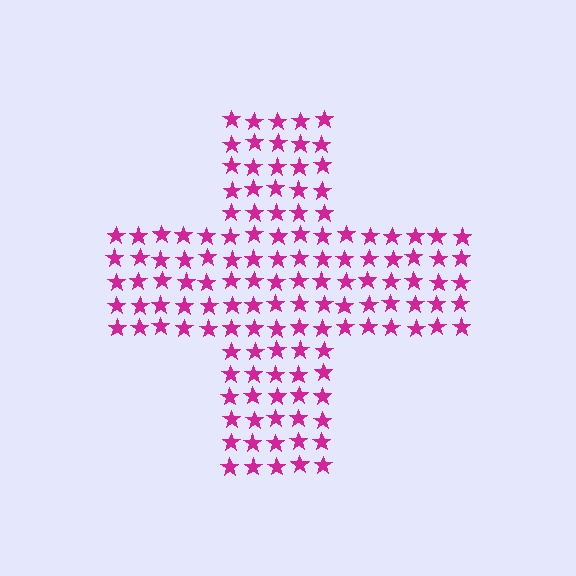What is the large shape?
The large shape is a cross.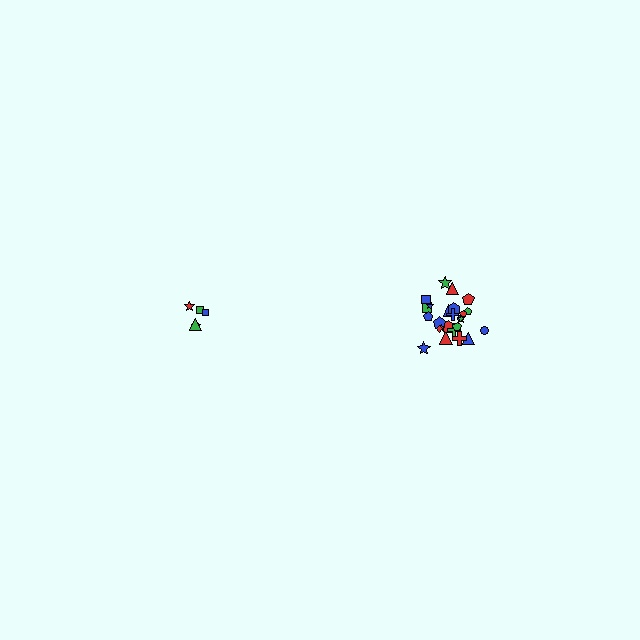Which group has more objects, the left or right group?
The right group.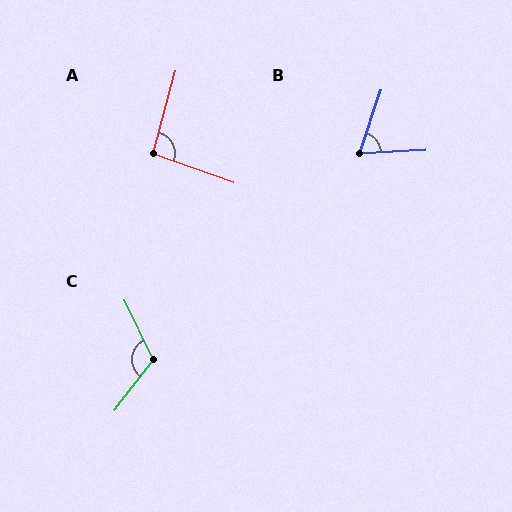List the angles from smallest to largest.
B (68°), A (94°), C (117°).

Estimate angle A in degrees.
Approximately 94 degrees.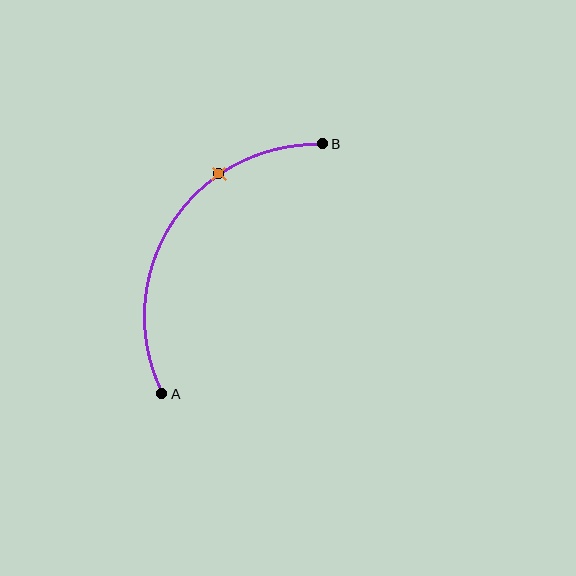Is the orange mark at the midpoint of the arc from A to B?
No. The orange mark lies on the arc but is closer to endpoint B. The arc midpoint would be at the point on the curve equidistant along the arc from both A and B.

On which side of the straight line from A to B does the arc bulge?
The arc bulges to the left of the straight line connecting A and B.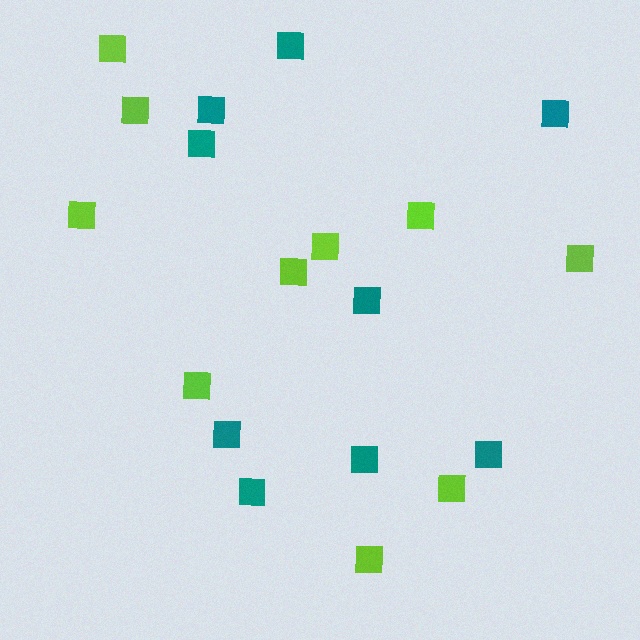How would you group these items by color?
There are 2 groups: one group of teal squares (9) and one group of lime squares (10).